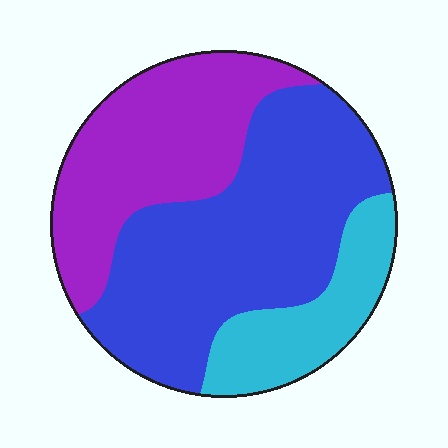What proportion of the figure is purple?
Purple covers roughly 35% of the figure.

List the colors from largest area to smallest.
From largest to smallest: blue, purple, cyan.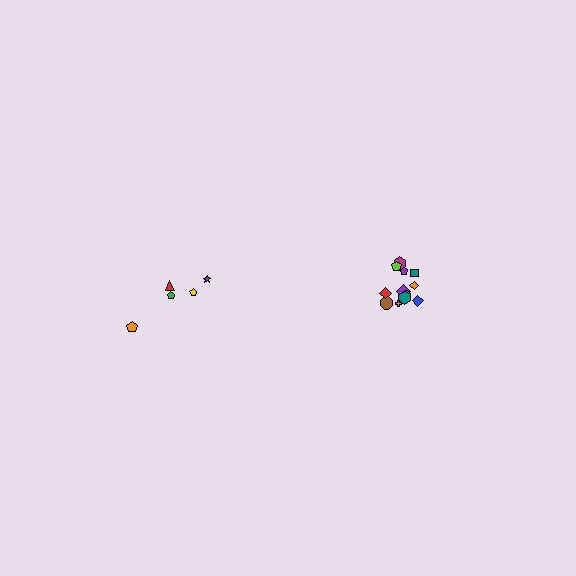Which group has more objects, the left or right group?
The right group.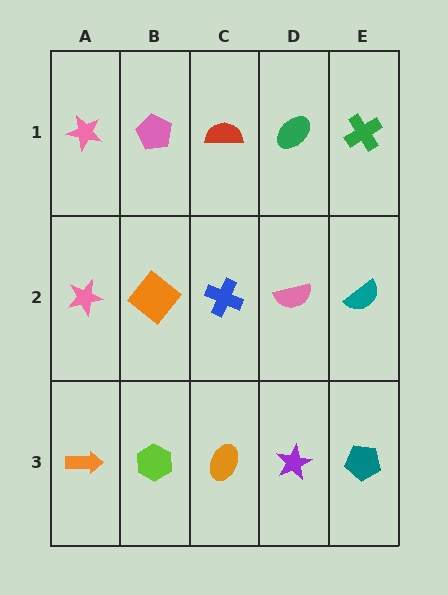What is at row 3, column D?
A purple star.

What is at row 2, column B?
An orange diamond.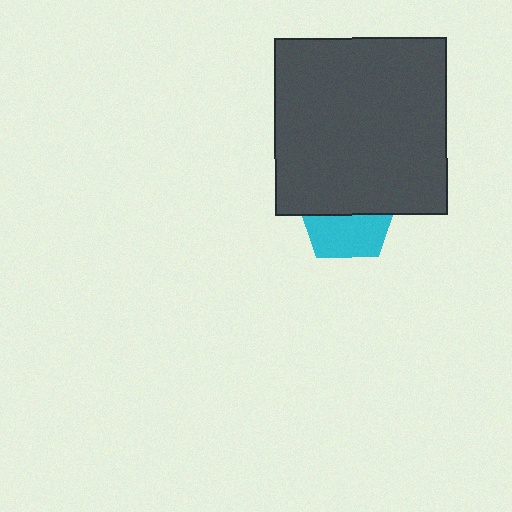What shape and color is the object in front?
The object in front is a dark gray rectangle.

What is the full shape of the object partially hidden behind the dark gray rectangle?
The partially hidden object is a cyan pentagon.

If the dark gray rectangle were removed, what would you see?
You would see the complete cyan pentagon.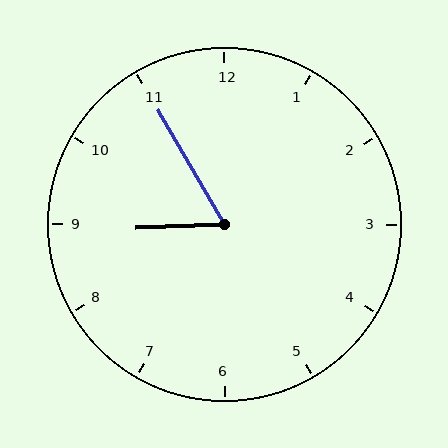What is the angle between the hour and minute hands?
Approximately 62 degrees.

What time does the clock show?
8:55.